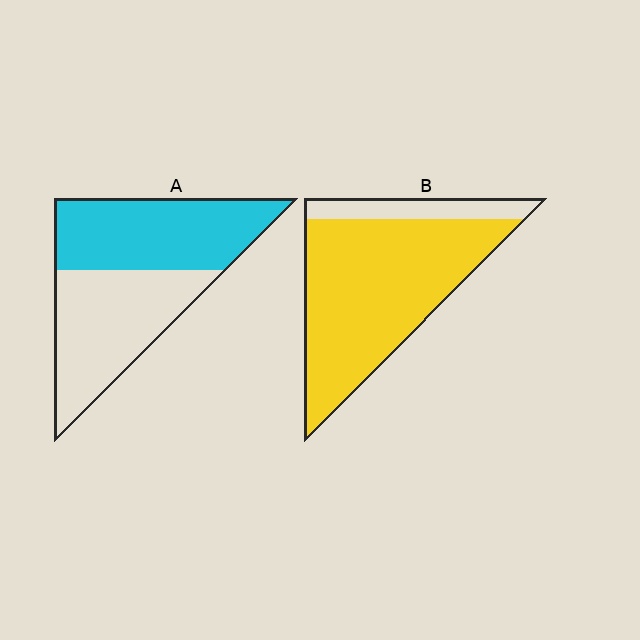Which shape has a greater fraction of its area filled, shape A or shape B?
Shape B.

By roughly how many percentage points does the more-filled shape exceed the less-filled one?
By roughly 35 percentage points (B over A).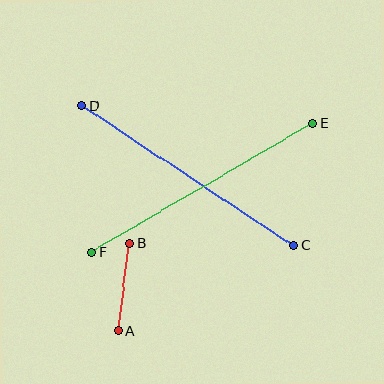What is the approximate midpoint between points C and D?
The midpoint is at approximately (187, 175) pixels.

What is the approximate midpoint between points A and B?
The midpoint is at approximately (124, 287) pixels.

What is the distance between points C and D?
The distance is approximately 254 pixels.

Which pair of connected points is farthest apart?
Points E and F are farthest apart.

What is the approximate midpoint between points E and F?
The midpoint is at approximately (202, 188) pixels.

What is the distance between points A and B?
The distance is approximately 88 pixels.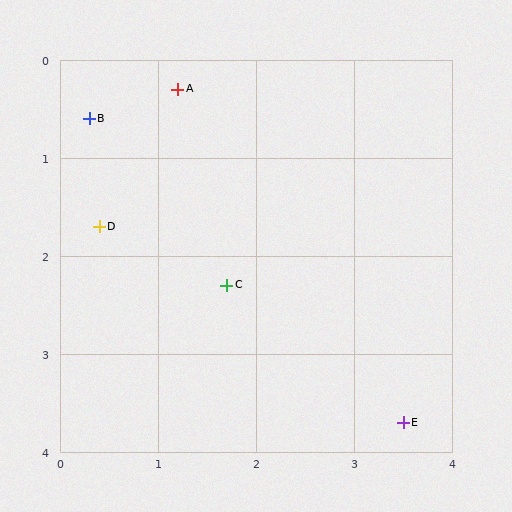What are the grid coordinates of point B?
Point B is at approximately (0.3, 0.6).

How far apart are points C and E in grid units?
Points C and E are about 2.3 grid units apart.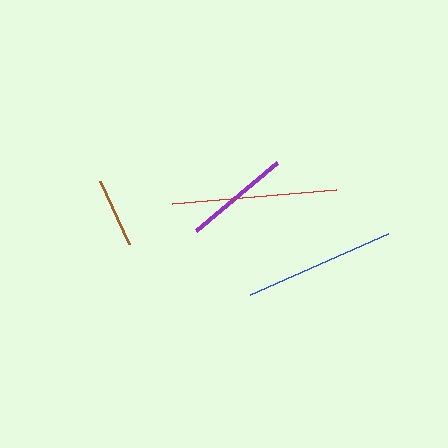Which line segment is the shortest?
The brown line is the shortest at approximately 69 pixels.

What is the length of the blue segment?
The blue segment is approximately 152 pixels long.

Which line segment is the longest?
The red line is the longest at approximately 164 pixels.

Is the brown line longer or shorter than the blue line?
The blue line is longer than the brown line.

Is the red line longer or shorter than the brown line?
The red line is longer than the brown line.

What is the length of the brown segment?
The brown segment is approximately 69 pixels long.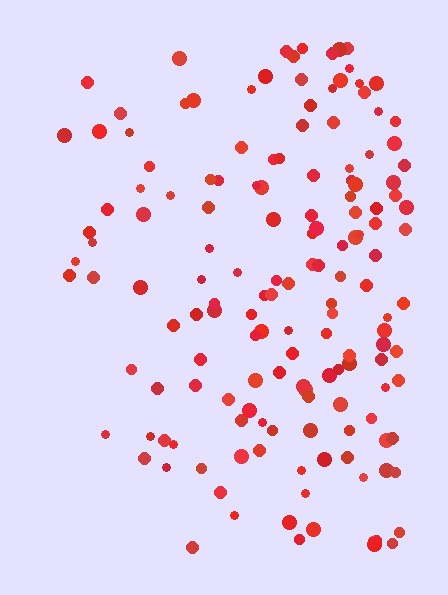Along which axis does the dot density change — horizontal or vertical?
Horizontal.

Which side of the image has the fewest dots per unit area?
The left.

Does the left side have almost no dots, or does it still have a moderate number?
Still a moderate number, just noticeably fewer than the right.